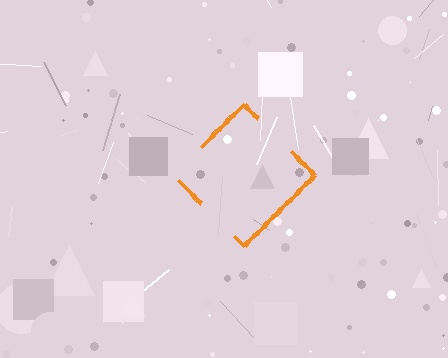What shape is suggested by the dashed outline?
The dashed outline suggests a diamond.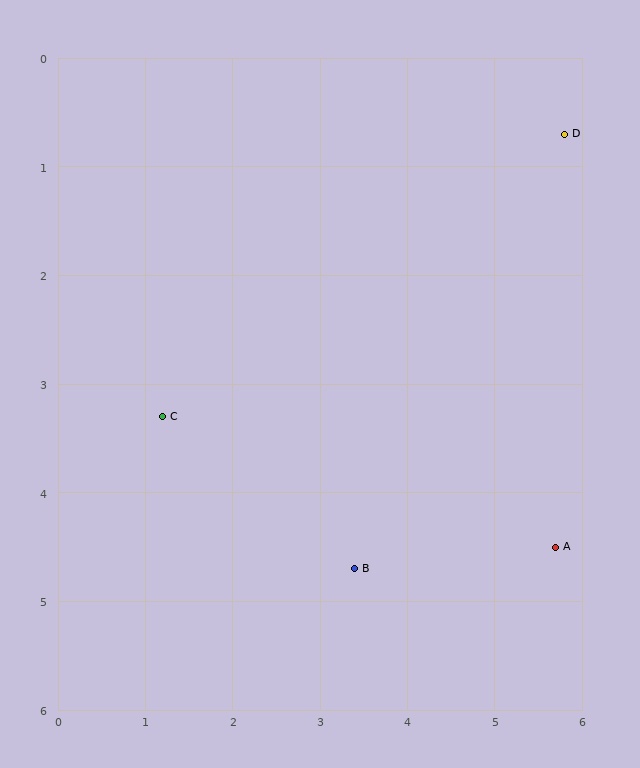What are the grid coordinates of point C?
Point C is at approximately (1.2, 3.3).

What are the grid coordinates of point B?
Point B is at approximately (3.4, 4.7).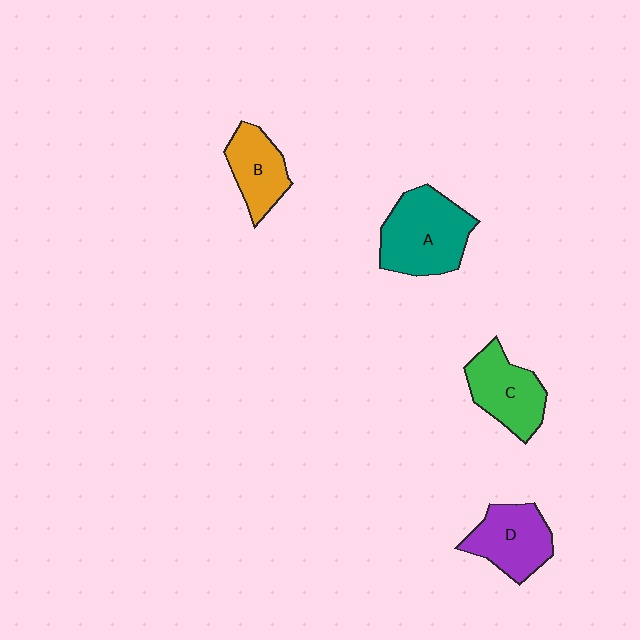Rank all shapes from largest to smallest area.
From largest to smallest: A (teal), D (purple), C (green), B (orange).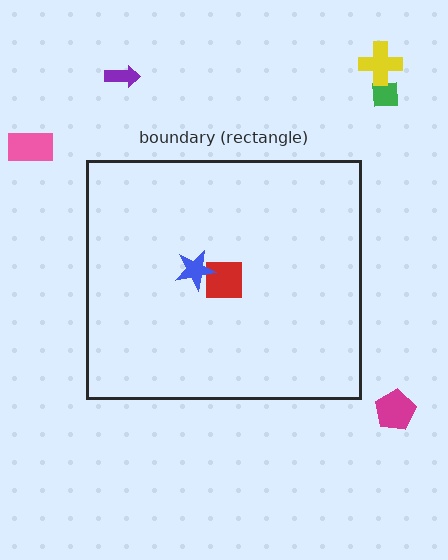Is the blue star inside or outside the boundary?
Inside.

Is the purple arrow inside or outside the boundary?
Outside.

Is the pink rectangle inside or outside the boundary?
Outside.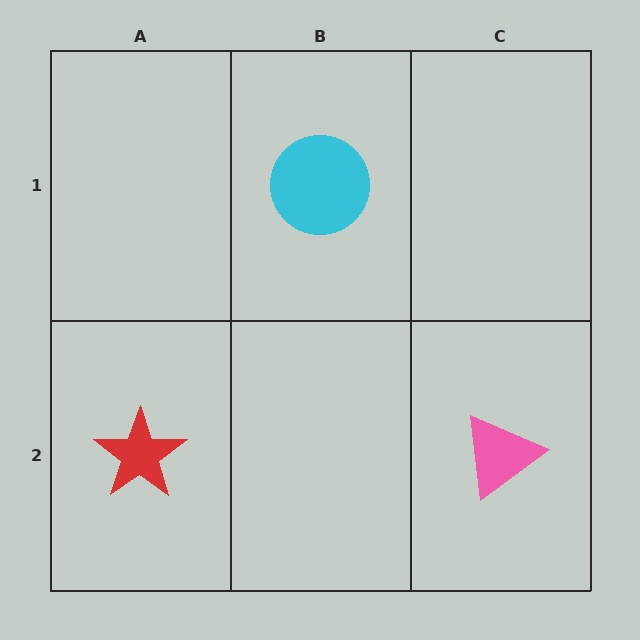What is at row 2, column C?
A pink triangle.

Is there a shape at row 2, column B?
No, that cell is empty.